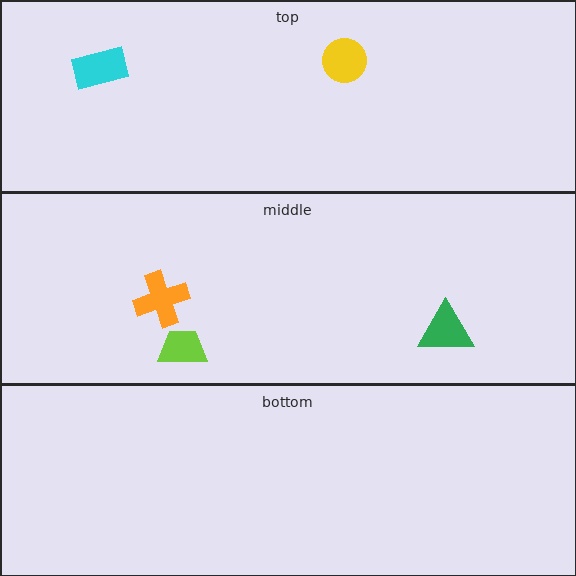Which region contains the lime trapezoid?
The middle region.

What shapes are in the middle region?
The green triangle, the orange cross, the lime trapezoid.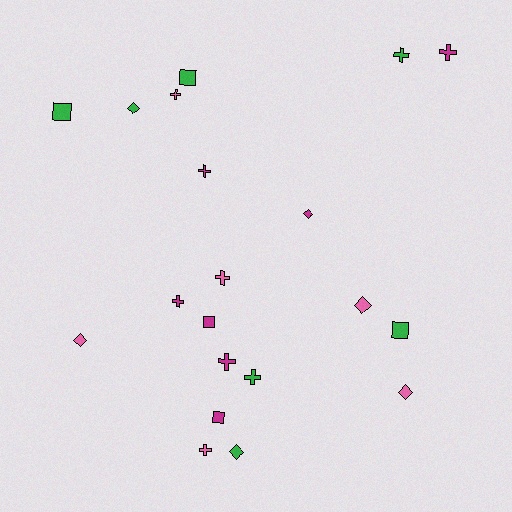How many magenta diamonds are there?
There is 1 magenta diamond.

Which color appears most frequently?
Green, with 7 objects.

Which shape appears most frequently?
Cross, with 9 objects.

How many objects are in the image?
There are 20 objects.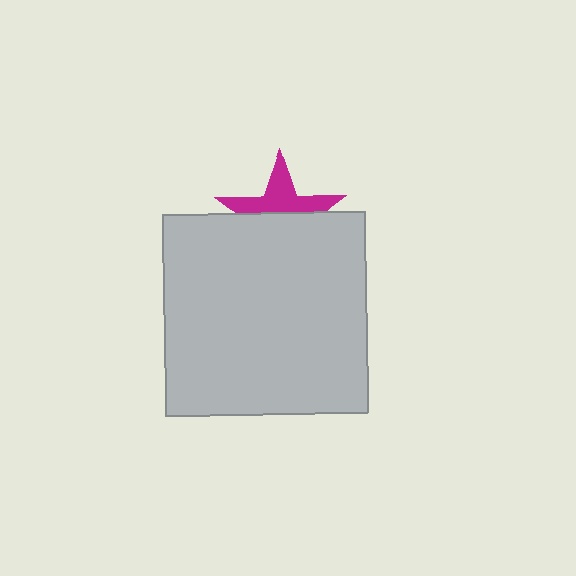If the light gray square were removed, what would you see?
You would see the complete magenta star.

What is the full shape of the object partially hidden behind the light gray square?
The partially hidden object is a magenta star.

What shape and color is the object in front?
The object in front is a light gray square.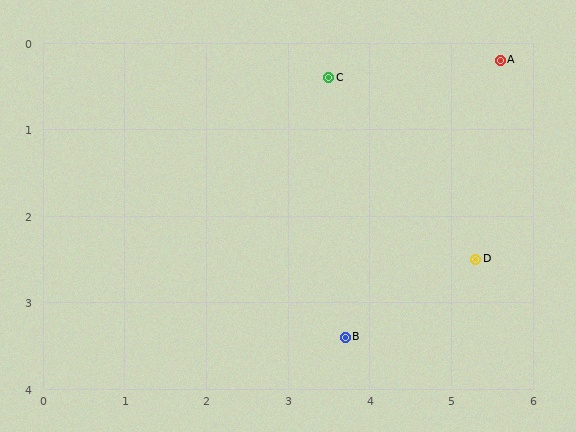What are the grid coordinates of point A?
Point A is at approximately (5.6, 0.2).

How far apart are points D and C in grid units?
Points D and C are about 2.8 grid units apart.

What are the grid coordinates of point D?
Point D is at approximately (5.3, 2.5).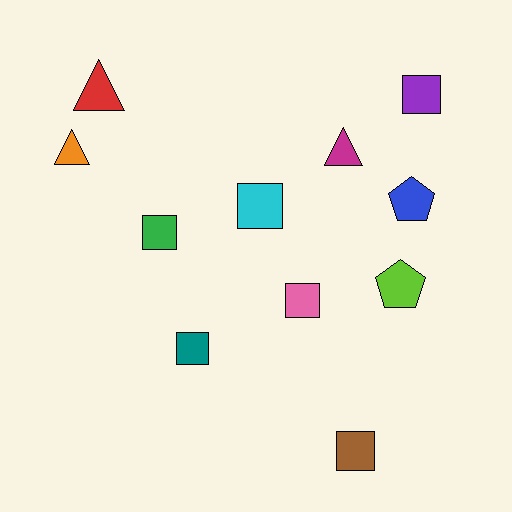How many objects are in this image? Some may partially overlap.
There are 11 objects.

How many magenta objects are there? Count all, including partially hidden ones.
There is 1 magenta object.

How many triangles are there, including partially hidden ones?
There are 3 triangles.